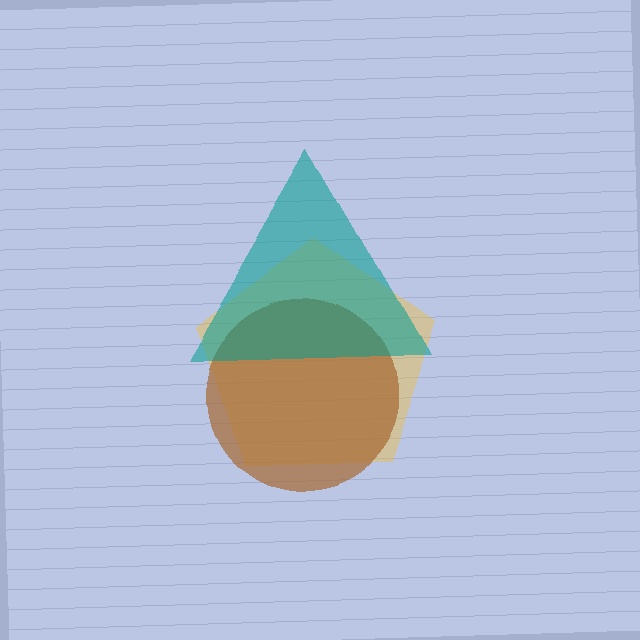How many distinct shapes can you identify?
There are 3 distinct shapes: a yellow pentagon, a brown circle, a teal triangle.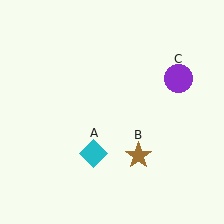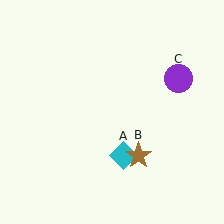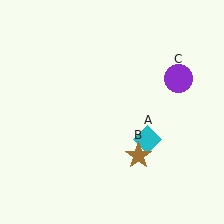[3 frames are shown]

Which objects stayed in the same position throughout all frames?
Brown star (object B) and purple circle (object C) remained stationary.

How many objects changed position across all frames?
1 object changed position: cyan diamond (object A).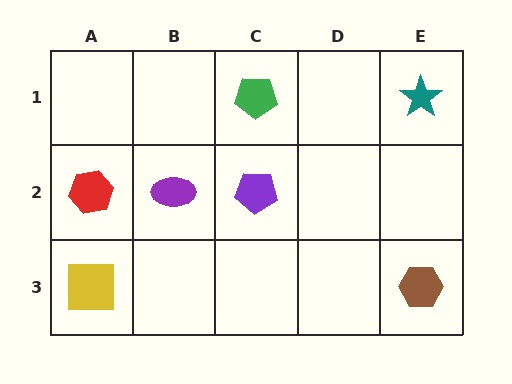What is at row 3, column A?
A yellow square.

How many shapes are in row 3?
2 shapes.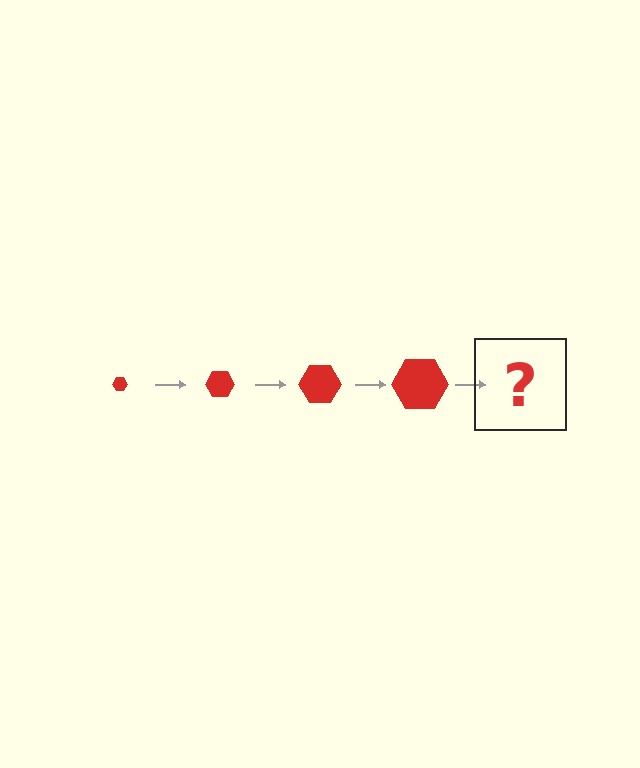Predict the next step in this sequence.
The next step is a red hexagon, larger than the previous one.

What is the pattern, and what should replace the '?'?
The pattern is that the hexagon gets progressively larger each step. The '?' should be a red hexagon, larger than the previous one.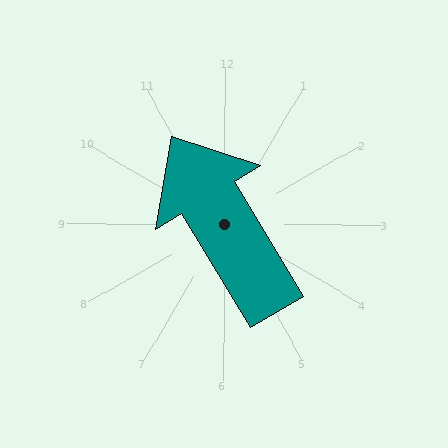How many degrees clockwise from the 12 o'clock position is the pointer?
Approximately 329 degrees.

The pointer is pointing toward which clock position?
Roughly 11 o'clock.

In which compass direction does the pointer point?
Northwest.